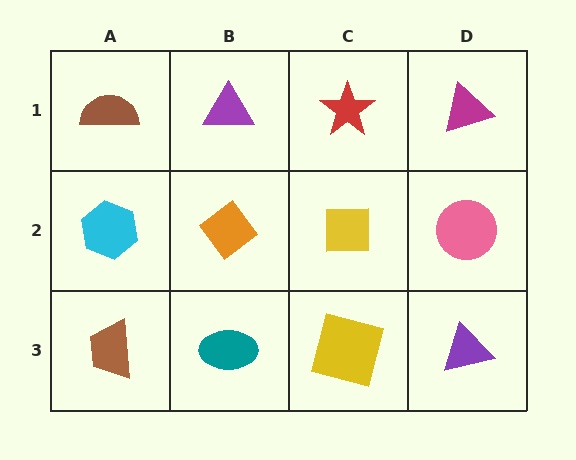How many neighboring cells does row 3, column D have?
2.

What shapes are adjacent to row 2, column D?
A magenta triangle (row 1, column D), a purple triangle (row 3, column D), a yellow square (row 2, column C).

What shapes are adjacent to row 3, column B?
An orange diamond (row 2, column B), a brown trapezoid (row 3, column A), a yellow square (row 3, column C).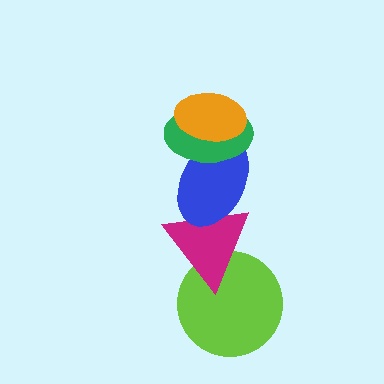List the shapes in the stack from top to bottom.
From top to bottom: the orange ellipse, the green ellipse, the blue ellipse, the magenta triangle, the lime circle.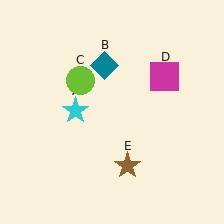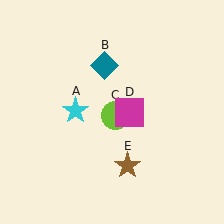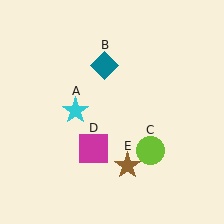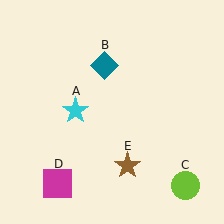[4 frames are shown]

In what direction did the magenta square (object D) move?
The magenta square (object D) moved down and to the left.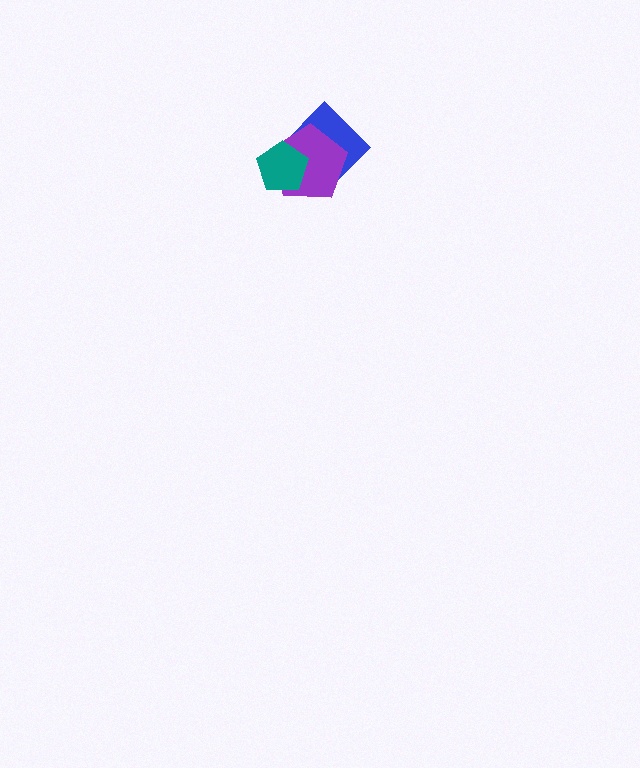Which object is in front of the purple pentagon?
The teal pentagon is in front of the purple pentagon.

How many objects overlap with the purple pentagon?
2 objects overlap with the purple pentagon.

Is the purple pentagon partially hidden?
Yes, it is partially covered by another shape.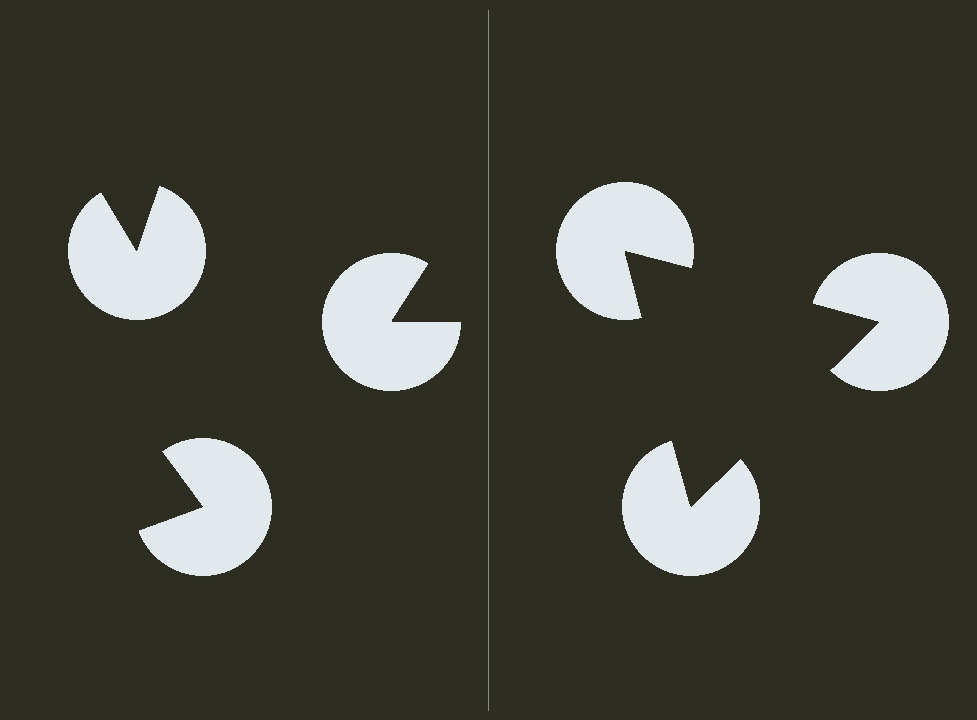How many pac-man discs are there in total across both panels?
6 — 3 on each side.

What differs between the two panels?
The pac-man discs are positioned identically on both sides; only the wedge orientations differ. On the right they align to a triangle; on the left they are misaligned.